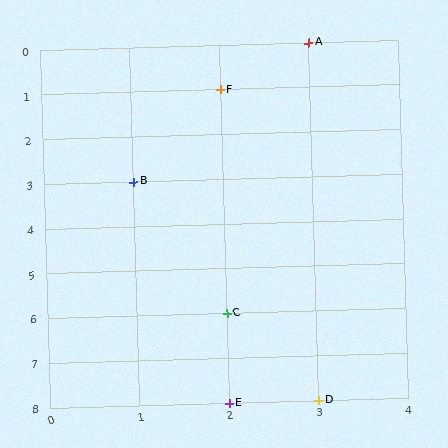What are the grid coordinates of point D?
Point D is at grid coordinates (3, 8).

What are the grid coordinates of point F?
Point F is at grid coordinates (2, 1).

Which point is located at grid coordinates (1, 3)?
Point B is at (1, 3).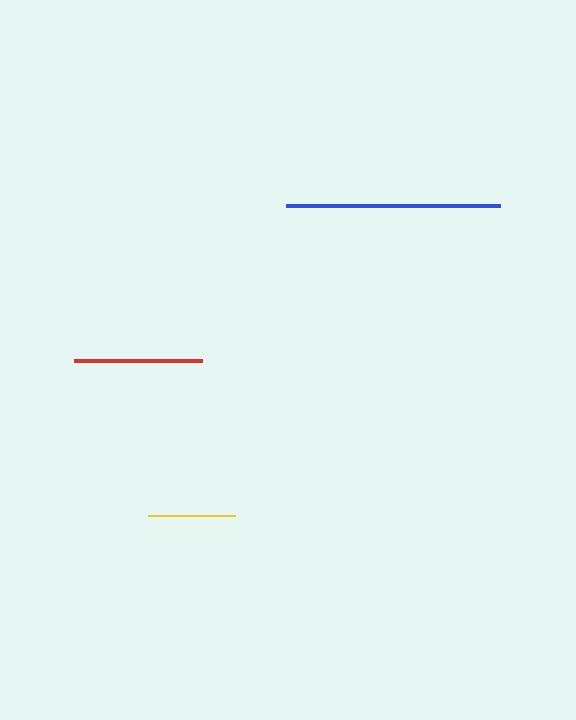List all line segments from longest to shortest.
From longest to shortest: blue, red, yellow.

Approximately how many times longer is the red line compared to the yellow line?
The red line is approximately 1.5 times the length of the yellow line.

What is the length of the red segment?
The red segment is approximately 128 pixels long.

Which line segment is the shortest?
The yellow line is the shortest at approximately 87 pixels.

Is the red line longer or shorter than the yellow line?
The red line is longer than the yellow line.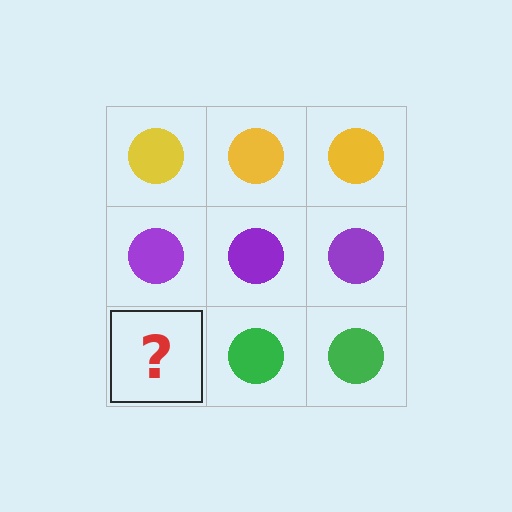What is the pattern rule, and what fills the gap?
The rule is that each row has a consistent color. The gap should be filled with a green circle.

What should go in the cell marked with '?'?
The missing cell should contain a green circle.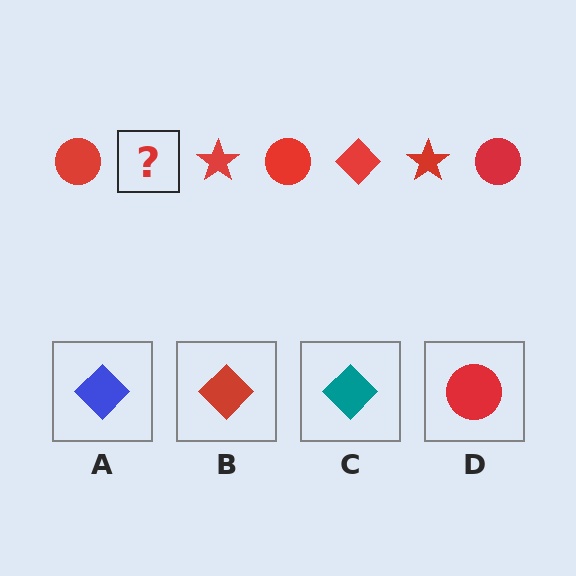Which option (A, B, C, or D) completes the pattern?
B.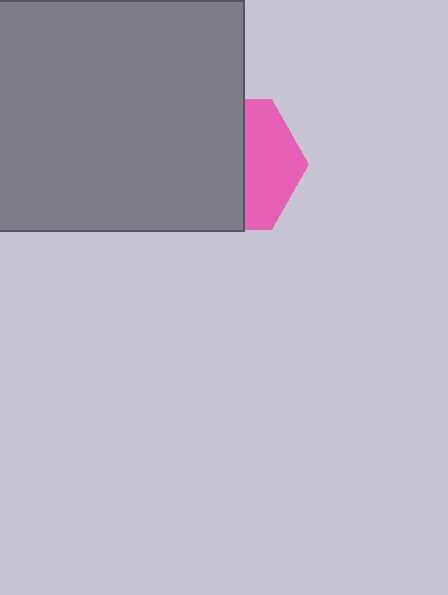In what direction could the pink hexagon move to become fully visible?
The pink hexagon could move right. That would shift it out from behind the gray rectangle entirely.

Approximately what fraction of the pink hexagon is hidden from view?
Roughly 61% of the pink hexagon is hidden behind the gray rectangle.